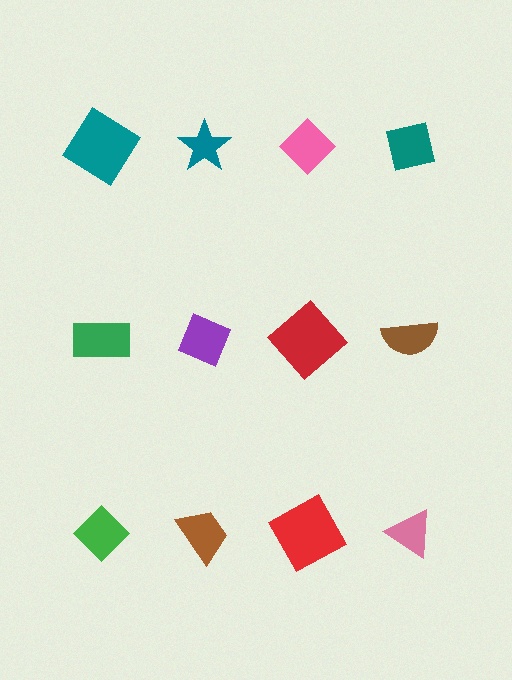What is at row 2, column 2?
A purple diamond.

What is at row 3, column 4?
A pink triangle.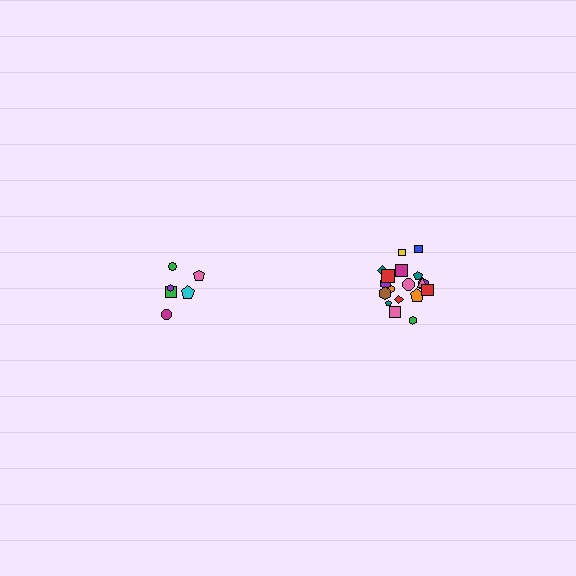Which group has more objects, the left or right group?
The right group.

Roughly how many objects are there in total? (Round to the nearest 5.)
Roughly 25 objects in total.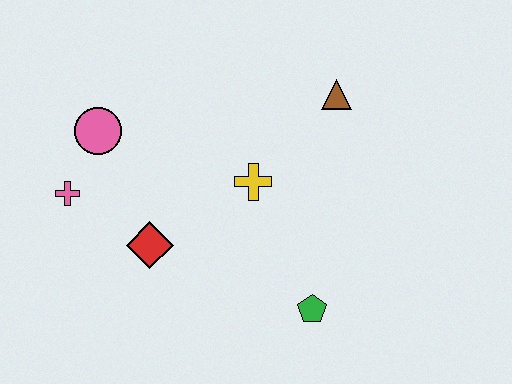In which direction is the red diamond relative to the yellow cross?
The red diamond is to the left of the yellow cross.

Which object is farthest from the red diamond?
The brown triangle is farthest from the red diamond.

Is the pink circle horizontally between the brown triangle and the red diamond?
No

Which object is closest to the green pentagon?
The yellow cross is closest to the green pentagon.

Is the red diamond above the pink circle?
No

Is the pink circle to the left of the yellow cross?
Yes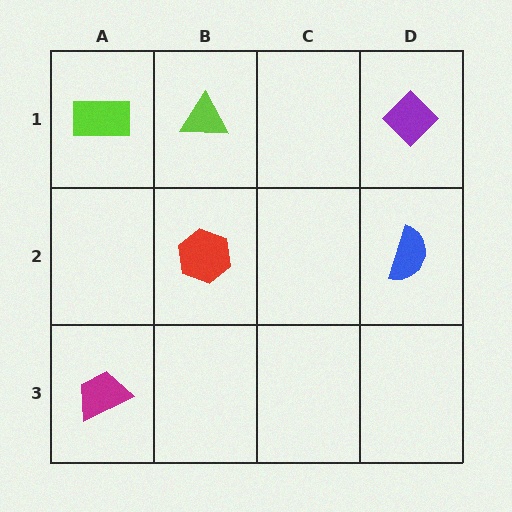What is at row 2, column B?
A red hexagon.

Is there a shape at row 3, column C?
No, that cell is empty.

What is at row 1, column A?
A lime rectangle.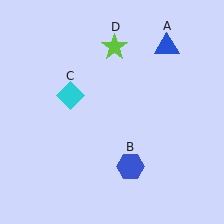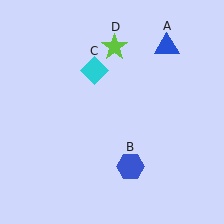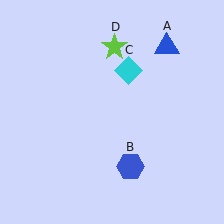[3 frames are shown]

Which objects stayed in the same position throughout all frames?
Blue triangle (object A) and blue hexagon (object B) and lime star (object D) remained stationary.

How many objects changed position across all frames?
1 object changed position: cyan diamond (object C).